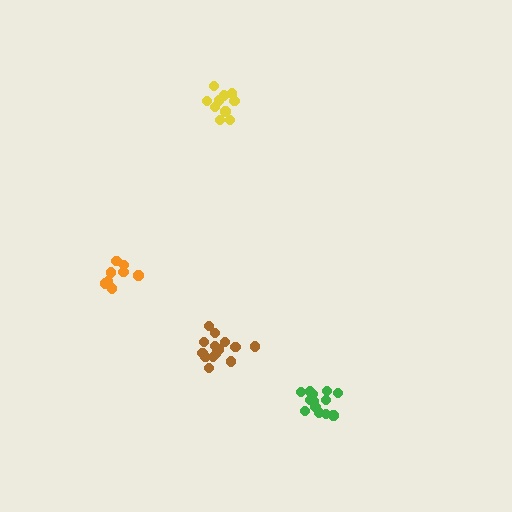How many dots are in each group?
Group 1: 10 dots, Group 2: 15 dots, Group 3: 13 dots, Group 4: 9 dots (47 total).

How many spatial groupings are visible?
There are 4 spatial groupings.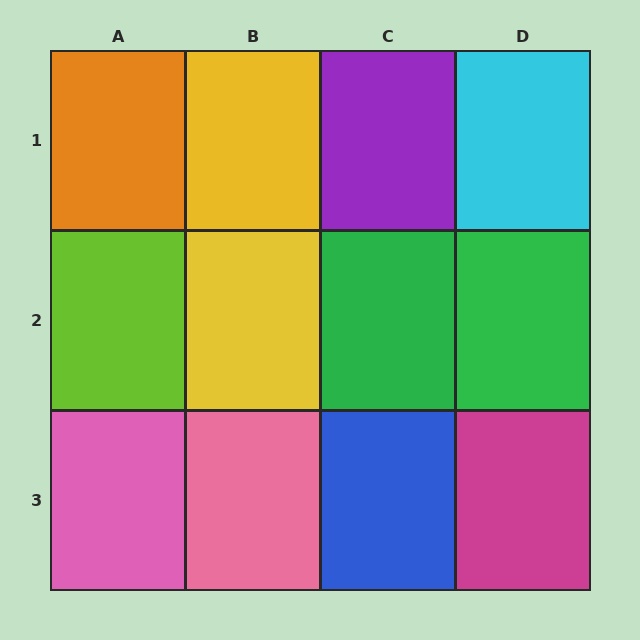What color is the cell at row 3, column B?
Pink.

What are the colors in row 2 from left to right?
Lime, yellow, green, green.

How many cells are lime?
1 cell is lime.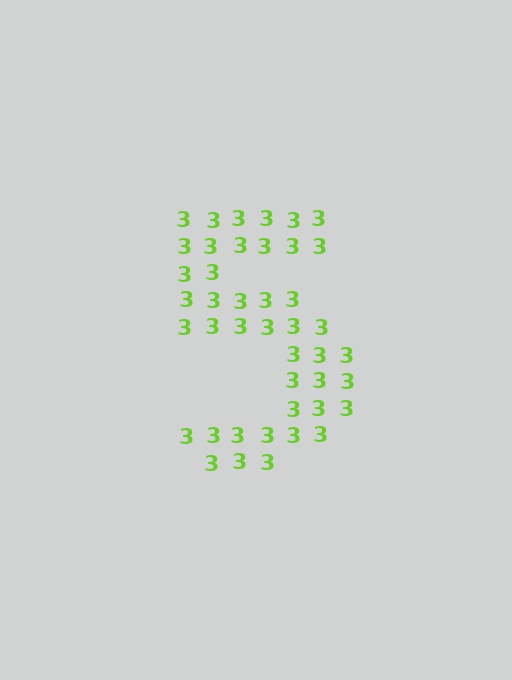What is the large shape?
The large shape is the digit 5.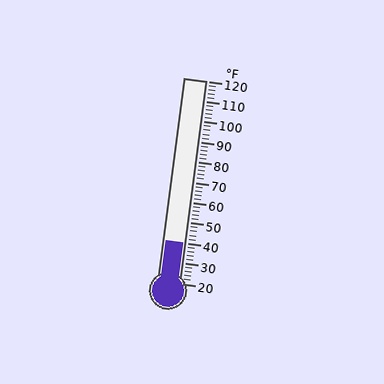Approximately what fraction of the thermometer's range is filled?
The thermometer is filled to approximately 20% of its range.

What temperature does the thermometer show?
The thermometer shows approximately 40°F.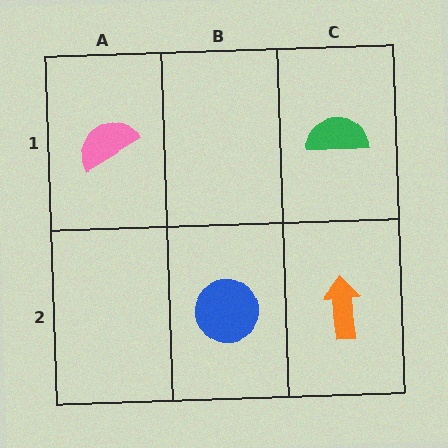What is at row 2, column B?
A blue circle.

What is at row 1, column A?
A pink semicircle.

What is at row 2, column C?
An orange arrow.